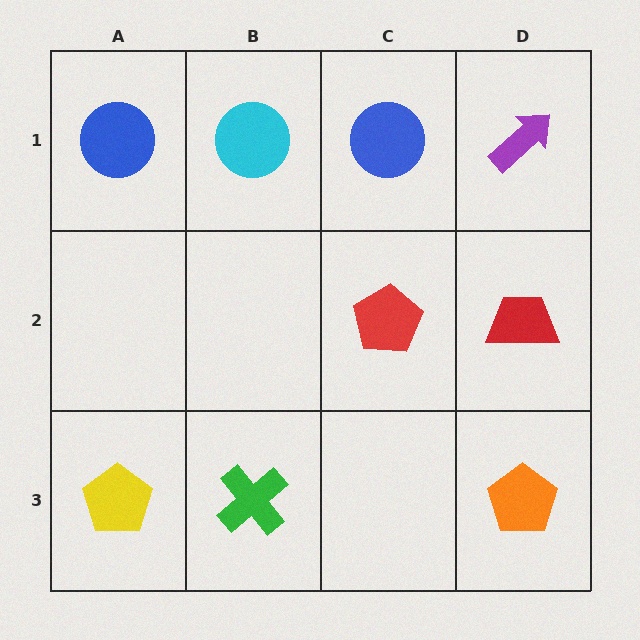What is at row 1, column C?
A blue circle.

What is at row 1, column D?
A purple arrow.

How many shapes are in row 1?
4 shapes.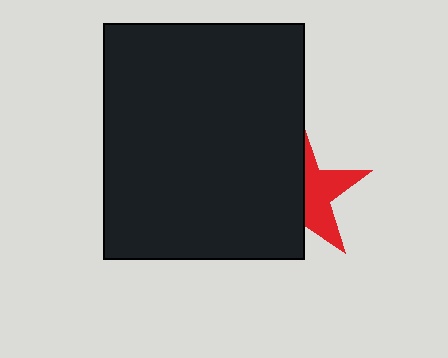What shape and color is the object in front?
The object in front is a black rectangle.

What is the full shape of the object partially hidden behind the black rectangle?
The partially hidden object is a red star.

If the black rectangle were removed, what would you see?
You would see the complete red star.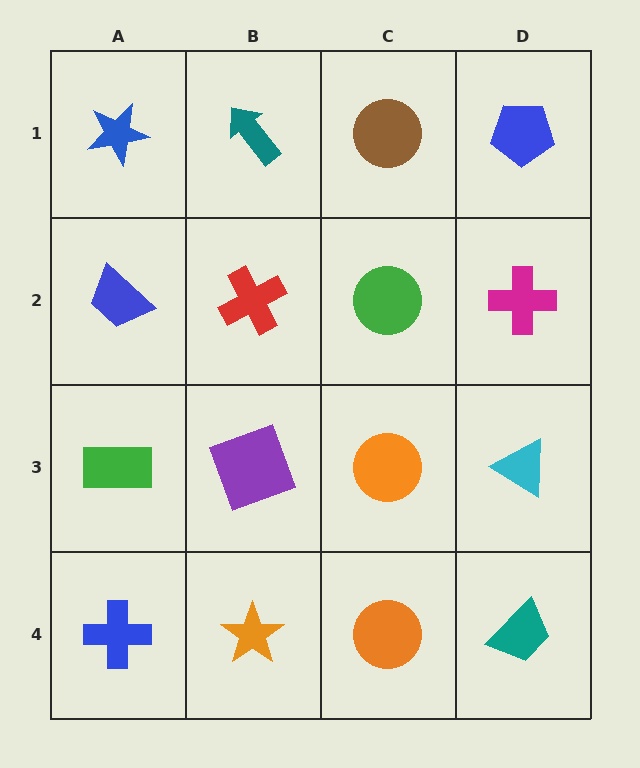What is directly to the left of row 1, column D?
A brown circle.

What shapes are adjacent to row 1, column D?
A magenta cross (row 2, column D), a brown circle (row 1, column C).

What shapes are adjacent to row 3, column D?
A magenta cross (row 2, column D), a teal trapezoid (row 4, column D), an orange circle (row 3, column C).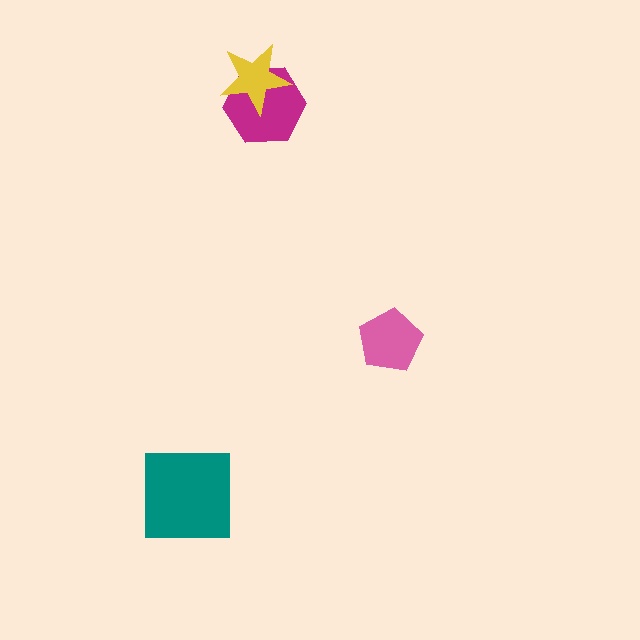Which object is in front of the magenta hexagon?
The yellow star is in front of the magenta hexagon.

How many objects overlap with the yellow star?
1 object overlaps with the yellow star.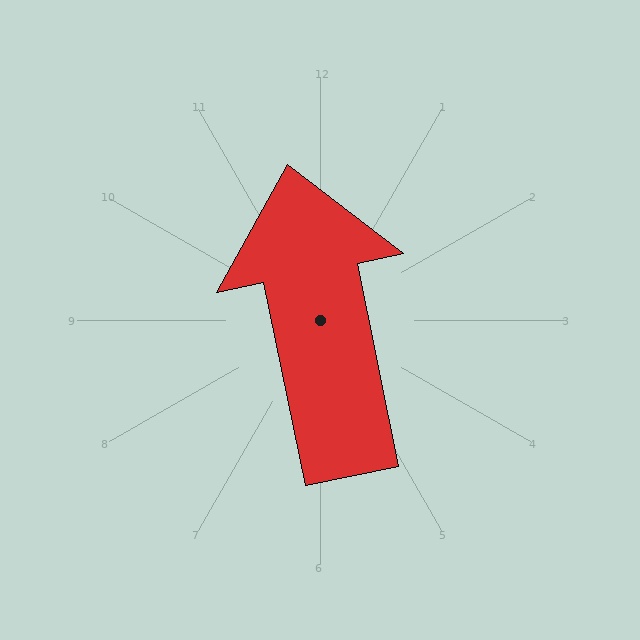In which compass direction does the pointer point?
North.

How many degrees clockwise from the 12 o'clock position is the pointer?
Approximately 348 degrees.